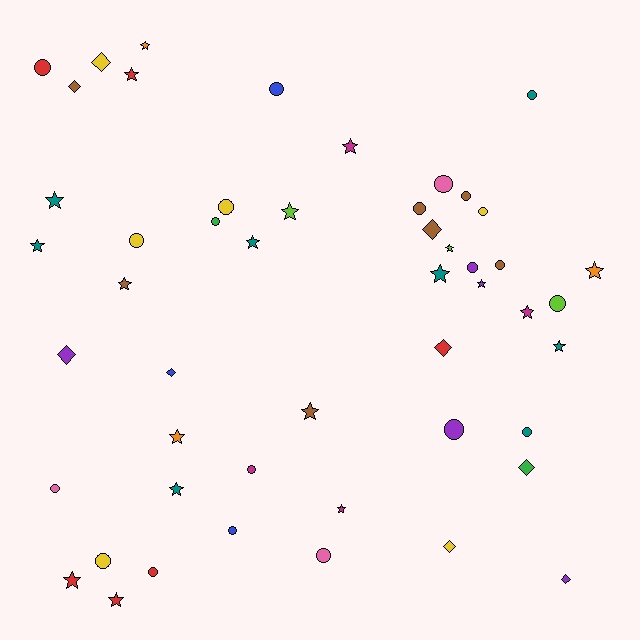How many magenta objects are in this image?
There are 4 magenta objects.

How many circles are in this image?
There are 21 circles.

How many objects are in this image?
There are 50 objects.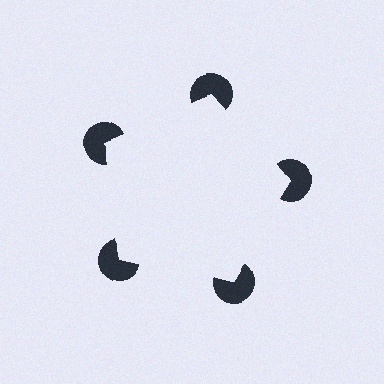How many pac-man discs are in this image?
There are 5 — one at each vertex of the illusory pentagon.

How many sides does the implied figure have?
5 sides.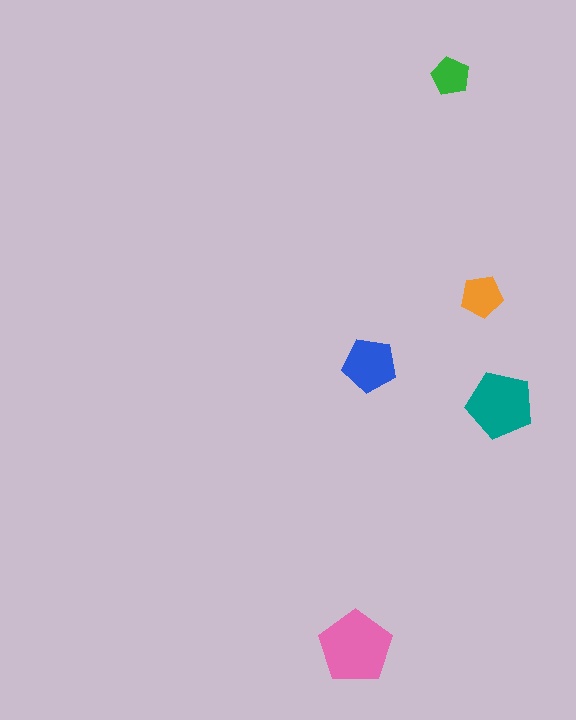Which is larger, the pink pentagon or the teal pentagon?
The pink one.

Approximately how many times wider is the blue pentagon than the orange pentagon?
About 1.5 times wider.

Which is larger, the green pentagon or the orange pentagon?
The orange one.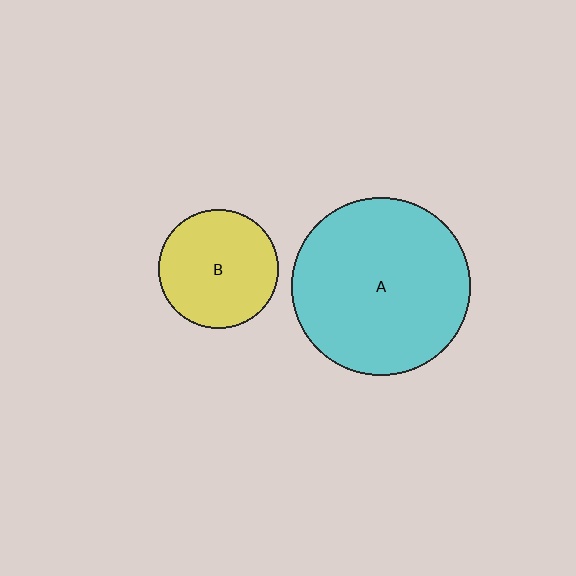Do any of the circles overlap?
No, none of the circles overlap.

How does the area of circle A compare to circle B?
Approximately 2.2 times.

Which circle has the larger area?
Circle A (cyan).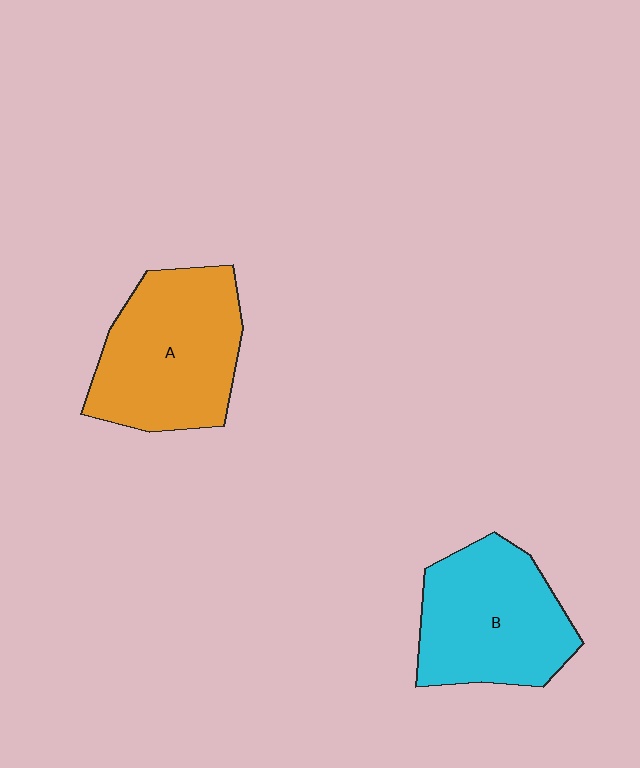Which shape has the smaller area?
Shape B (cyan).